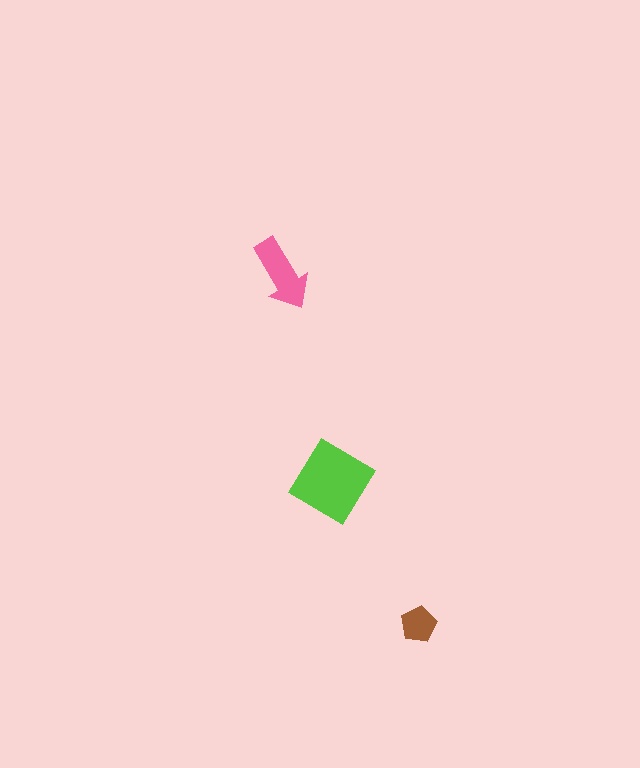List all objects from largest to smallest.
The lime diamond, the pink arrow, the brown pentagon.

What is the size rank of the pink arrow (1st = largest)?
2nd.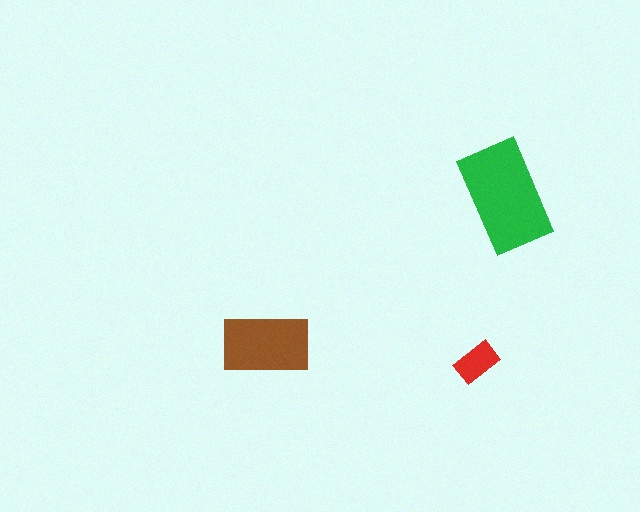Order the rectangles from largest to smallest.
the green one, the brown one, the red one.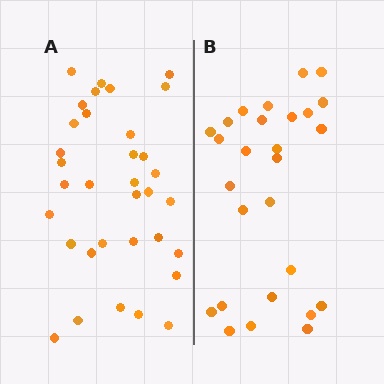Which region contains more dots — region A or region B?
Region A (the left region) has more dots.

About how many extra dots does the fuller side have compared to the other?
Region A has roughly 8 or so more dots than region B.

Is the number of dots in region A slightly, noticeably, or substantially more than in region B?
Region A has noticeably more, but not dramatically so. The ratio is roughly 1.3 to 1.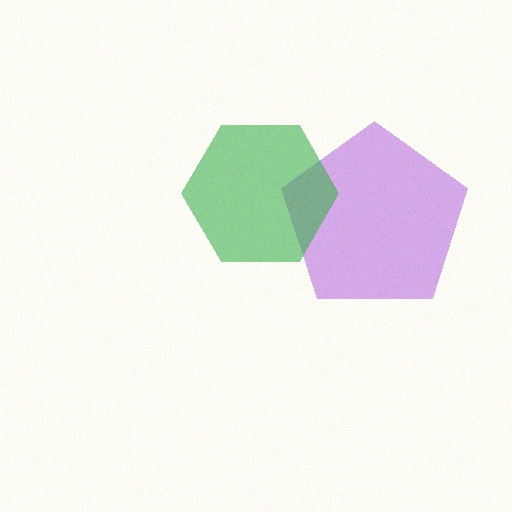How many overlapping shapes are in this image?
There are 2 overlapping shapes in the image.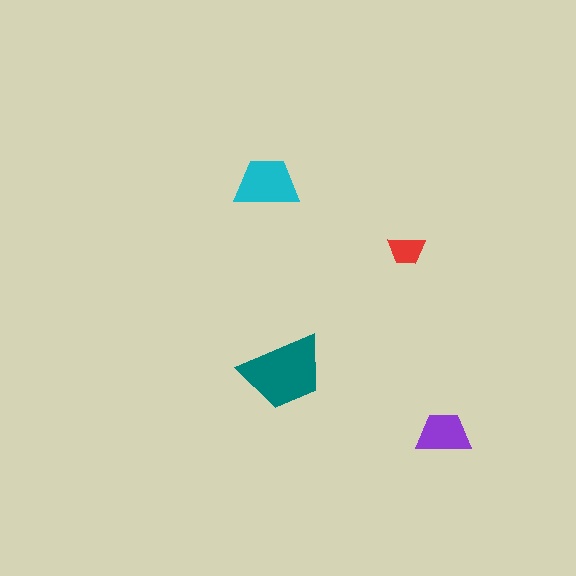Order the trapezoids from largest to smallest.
the teal one, the cyan one, the purple one, the red one.